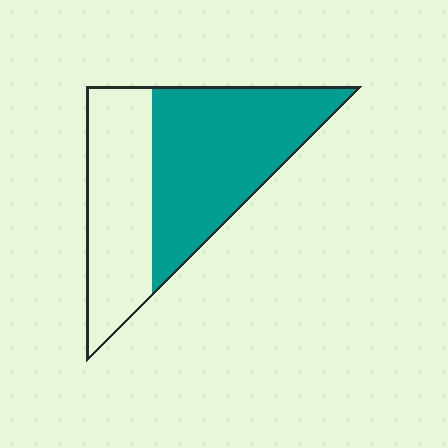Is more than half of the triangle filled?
Yes.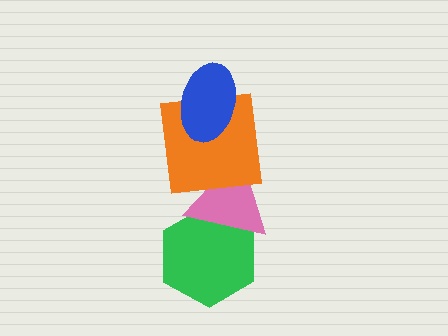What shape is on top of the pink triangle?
The orange square is on top of the pink triangle.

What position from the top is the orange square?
The orange square is 2nd from the top.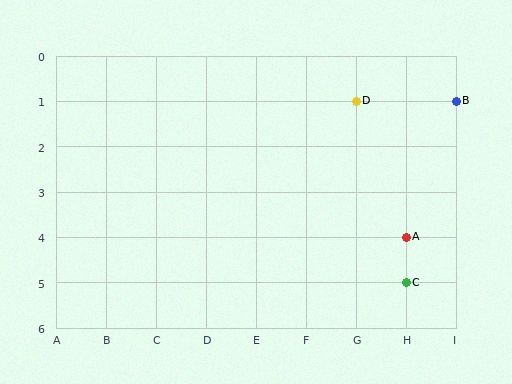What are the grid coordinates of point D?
Point D is at grid coordinates (G, 1).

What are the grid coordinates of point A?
Point A is at grid coordinates (H, 4).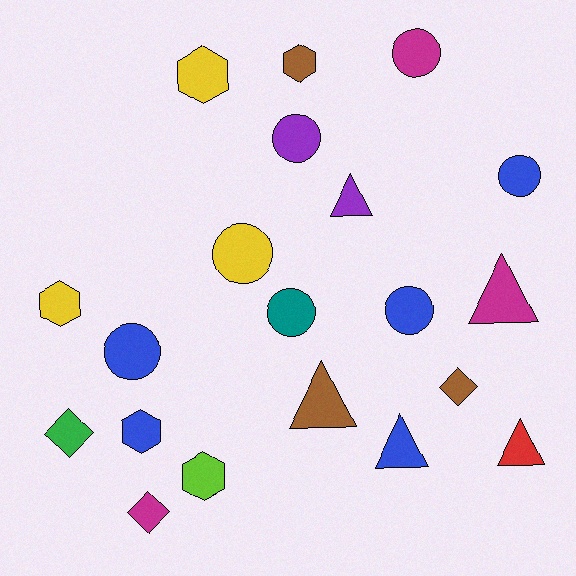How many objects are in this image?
There are 20 objects.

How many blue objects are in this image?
There are 5 blue objects.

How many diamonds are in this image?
There are 3 diamonds.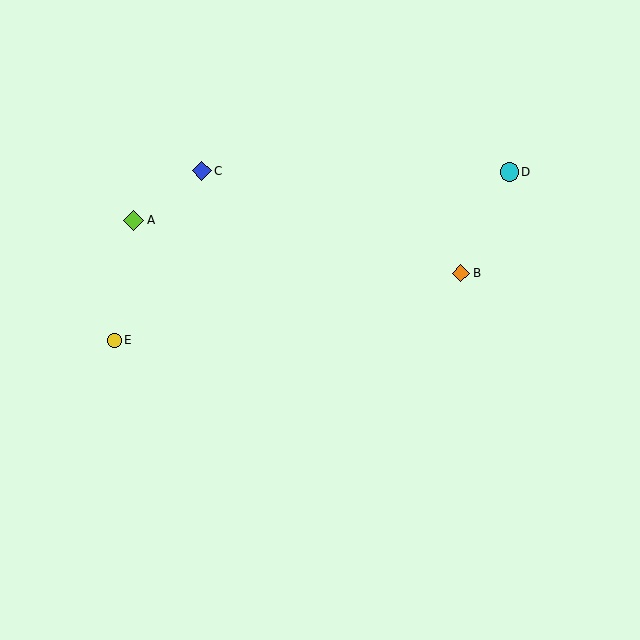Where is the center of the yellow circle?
The center of the yellow circle is at (114, 340).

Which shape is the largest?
The lime diamond (labeled A) is the largest.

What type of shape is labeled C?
Shape C is a blue diamond.